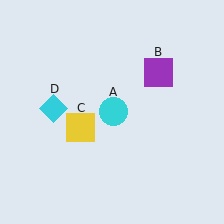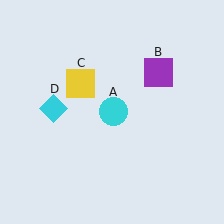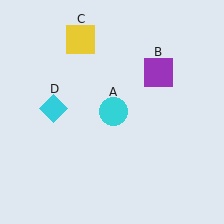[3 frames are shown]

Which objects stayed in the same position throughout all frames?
Cyan circle (object A) and purple square (object B) and cyan diamond (object D) remained stationary.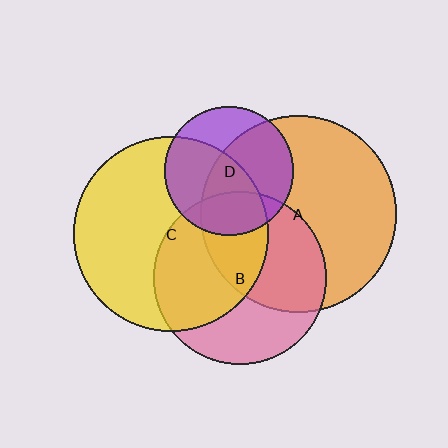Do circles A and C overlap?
Yes.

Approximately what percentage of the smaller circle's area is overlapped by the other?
Approximately 25%.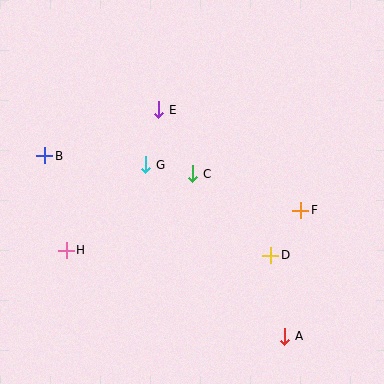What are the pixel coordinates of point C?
Point C is at (193, 174).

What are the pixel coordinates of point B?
Point B is at (45, 156).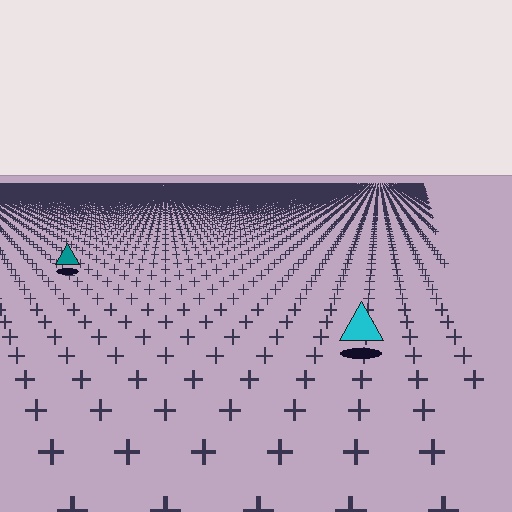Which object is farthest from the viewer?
The teal triangle is farthest from the viewer. It appears smaller and the ground texture around it is denser.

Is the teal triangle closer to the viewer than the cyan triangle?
No. The cyan triangle is closer — you can tell from the texture gradient: the ground texture is coarser near it.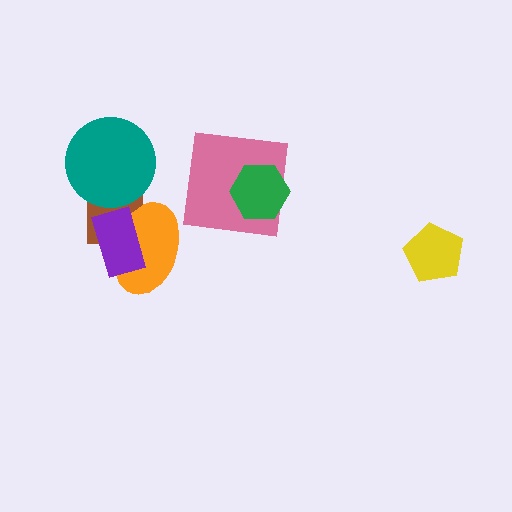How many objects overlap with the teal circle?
1 object overlaps with the teal circle.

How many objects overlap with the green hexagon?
1 object overlaps with the green hexagon.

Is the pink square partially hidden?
Yes, it is partially covered by another shape.